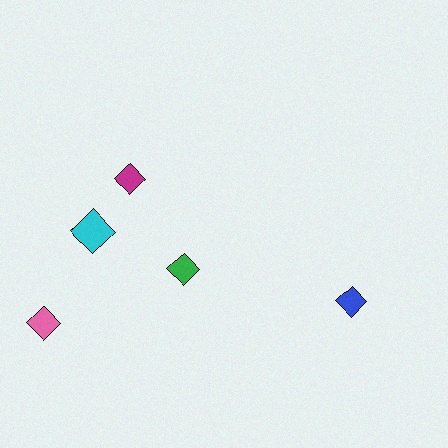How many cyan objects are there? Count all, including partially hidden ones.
There is 1 cyan object.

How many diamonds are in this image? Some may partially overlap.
There are 5 diamonds.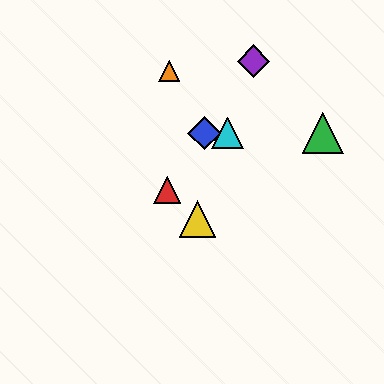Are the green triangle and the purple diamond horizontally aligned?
No, the green triangle is at y≈133 and the purple diamond is at y≈61.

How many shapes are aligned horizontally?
3 shapes (the blue diamond, the green triangle, the cyan triangle) are aligned horizontally.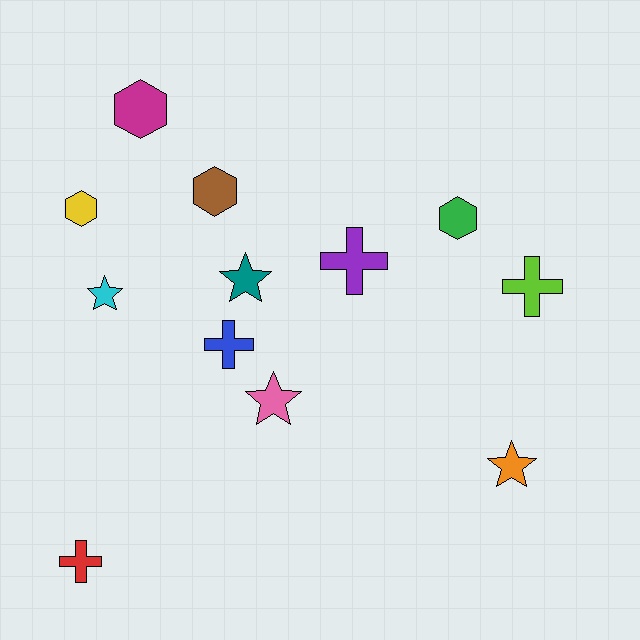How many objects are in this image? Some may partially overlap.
There are 12 objects.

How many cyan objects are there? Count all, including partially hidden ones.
There is 1 cyan object.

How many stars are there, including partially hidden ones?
There are 4 stars.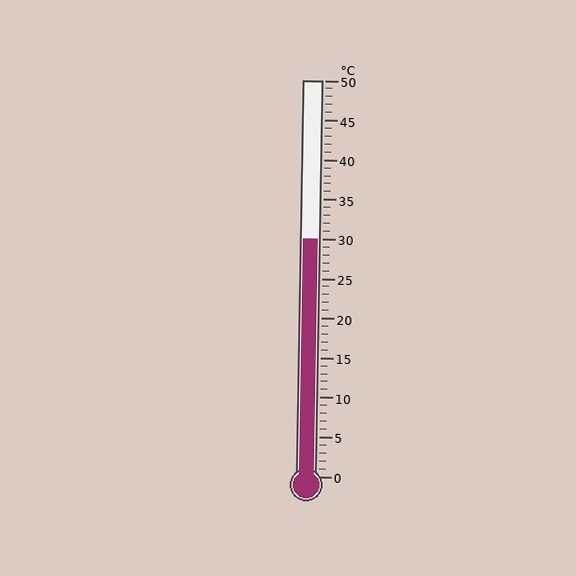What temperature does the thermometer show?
The thermometer shows approximately 30°C.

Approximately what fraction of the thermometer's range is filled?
The thermometer is filled to approximately 60% of its range.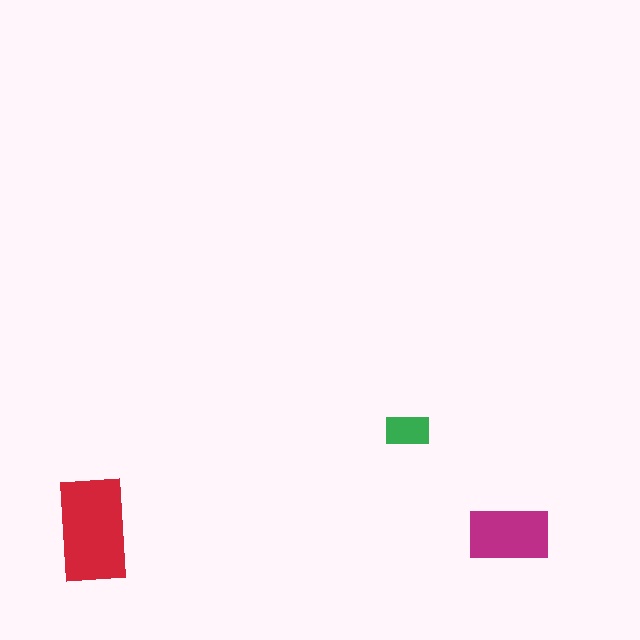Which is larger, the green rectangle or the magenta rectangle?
The magenta one.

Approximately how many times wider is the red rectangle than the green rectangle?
About 2.5 times wider.